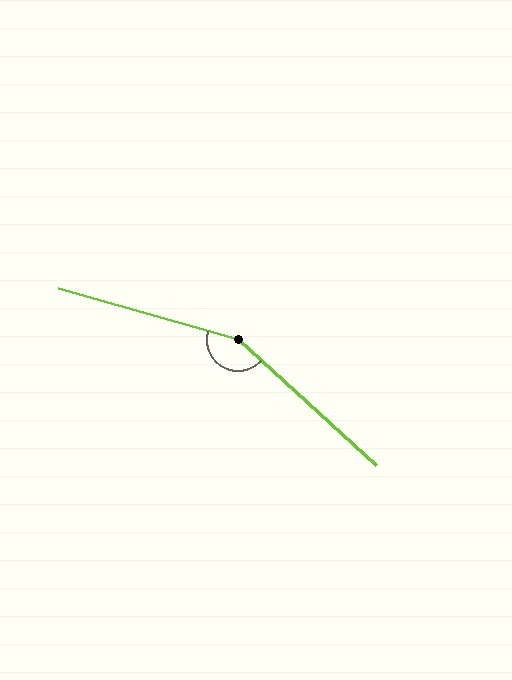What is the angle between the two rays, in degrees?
Approximately 154 degrees.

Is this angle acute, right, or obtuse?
It is obtuse.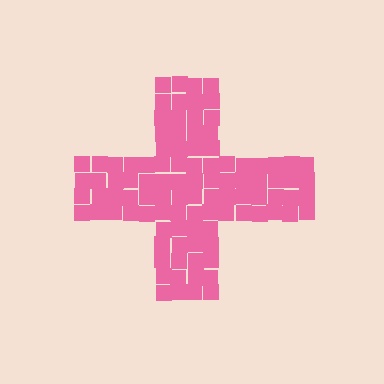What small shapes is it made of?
It is made of small squares.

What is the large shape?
The large shape is a cross.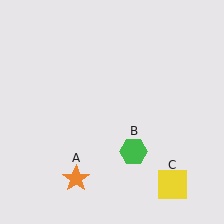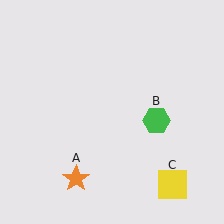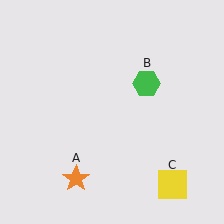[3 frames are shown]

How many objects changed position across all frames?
1 object changed position: green hexagon (object B).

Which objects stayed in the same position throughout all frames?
Orange star (object A) and yellow square (object C) remained stationary.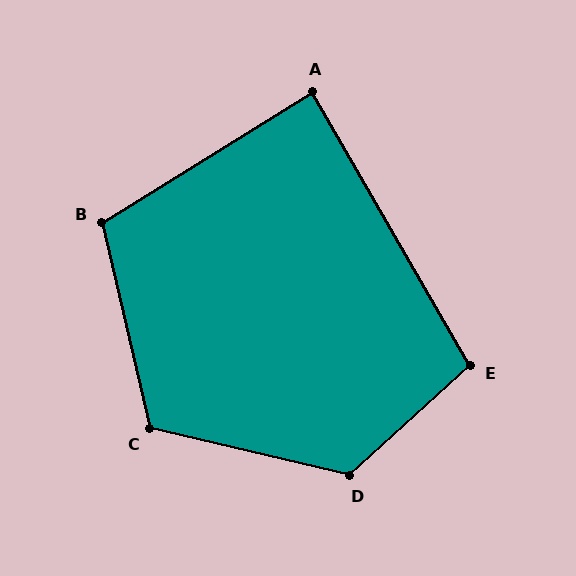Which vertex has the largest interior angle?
D, at approximately 124 degrees.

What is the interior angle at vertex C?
Approximately 116 degrees (obtuse).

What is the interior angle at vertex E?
Approximately 103 degrees (obtuse).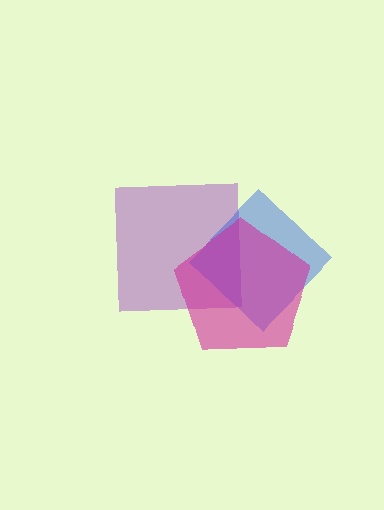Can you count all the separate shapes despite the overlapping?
Yes, there are 3 separate shapes.